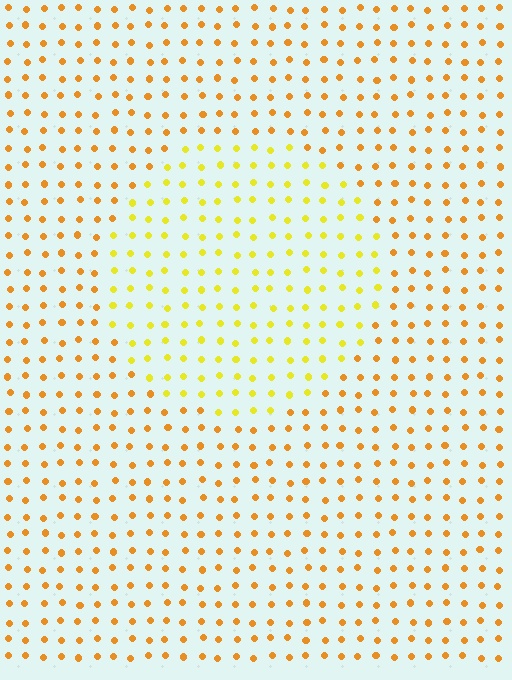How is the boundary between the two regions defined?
The boundary is defined purely by a slight shift in hue (about 28 degrees). Spacing, size, and orientation are identical on both sides.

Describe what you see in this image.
The image is filled with small orange elements in a uniform arrangement. A circle-shaped region is visible where the elements are tinted to a slightly different hue, forming a subtle color boundary.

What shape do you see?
I see a circle.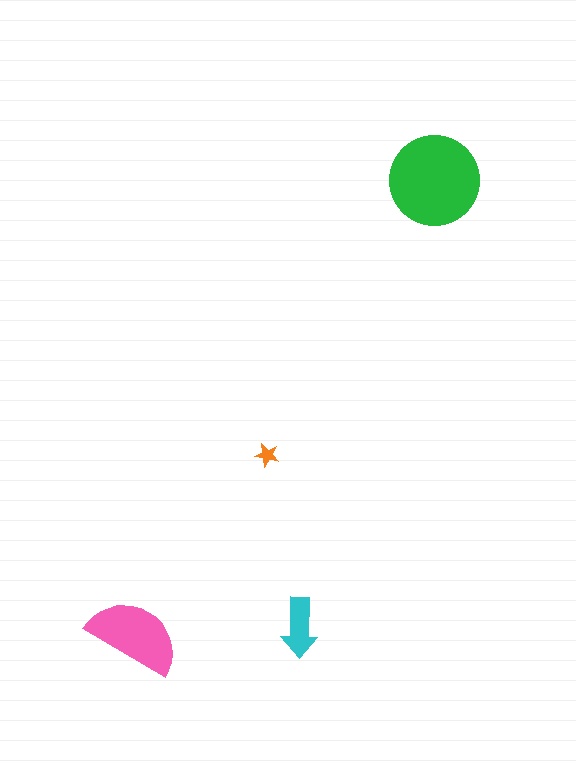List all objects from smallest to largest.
The orange star, the cyan arrow, the pink semicircle, the green circle.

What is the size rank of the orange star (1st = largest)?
4th.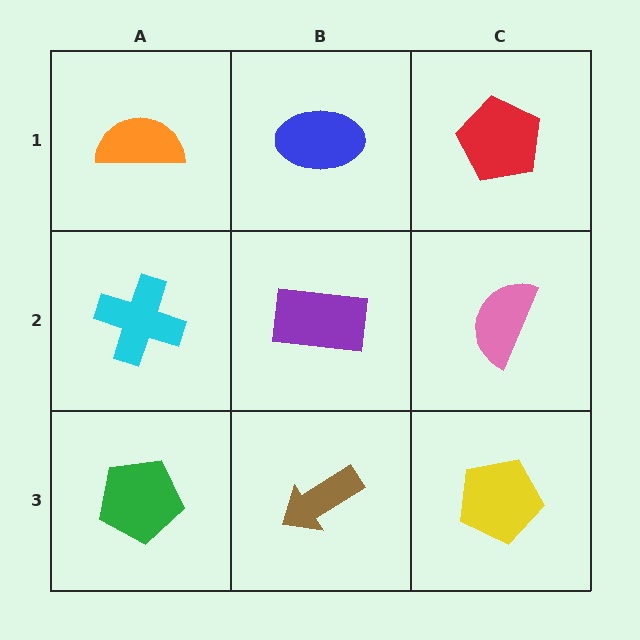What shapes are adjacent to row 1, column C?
A pink semicircle (row 2, column C), a blue ellipse (row 1, column B).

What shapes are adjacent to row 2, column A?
An orange semicircle (row 1, column A), a green pentagon (row 3, column A), a purple rectangle (row 2, column B).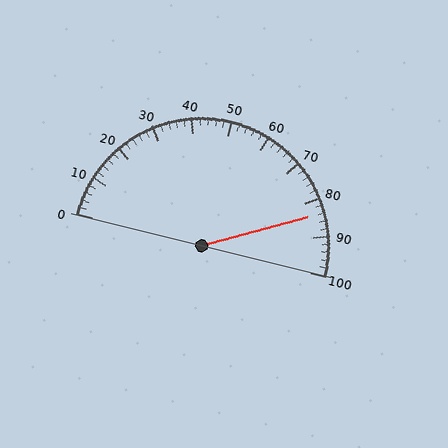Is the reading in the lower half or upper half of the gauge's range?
The reading is in the upper half of the range (0 to 100).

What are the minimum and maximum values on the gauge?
The gauge ranges from 0 to 100.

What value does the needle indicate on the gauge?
The needle indicates approximately 84.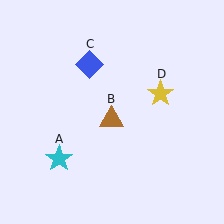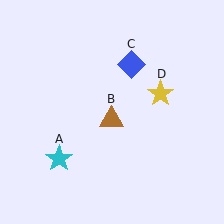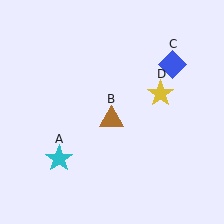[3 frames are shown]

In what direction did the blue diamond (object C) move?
The blue diamond (object C) moved right.